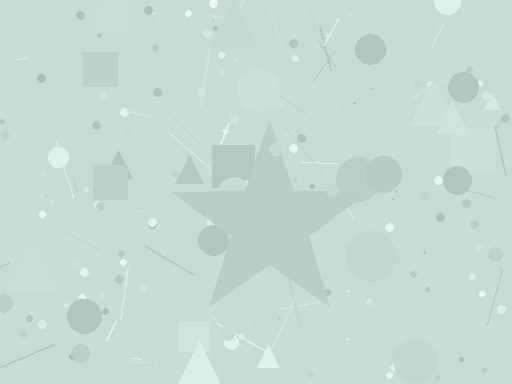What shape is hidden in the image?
A star is hidden in the image.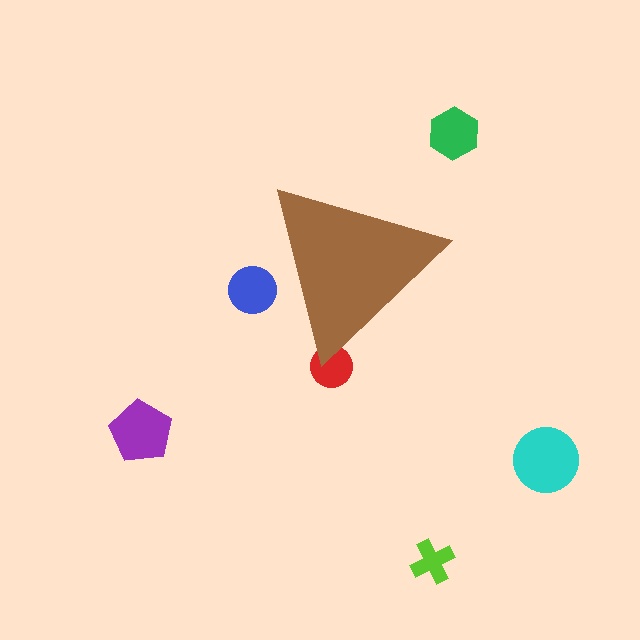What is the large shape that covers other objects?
A brown triangle.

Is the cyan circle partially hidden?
No, the cyan circle is fully visible.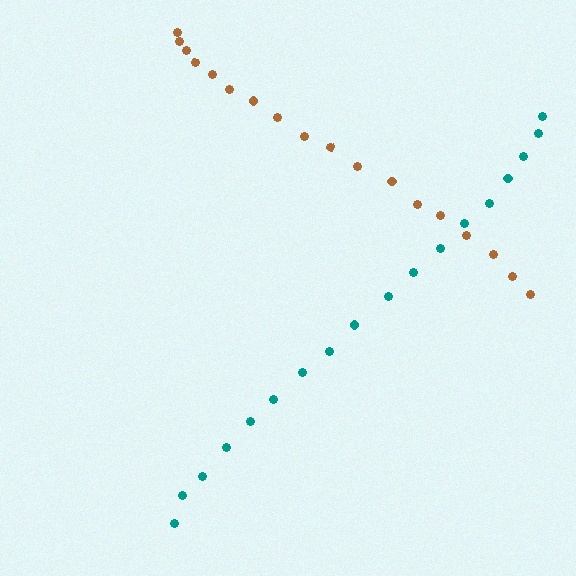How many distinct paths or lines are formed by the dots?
There are 2 distinct paths.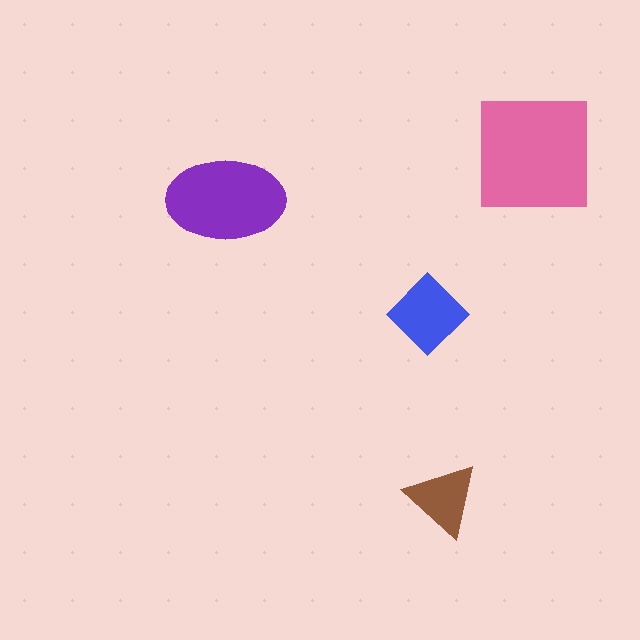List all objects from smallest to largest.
The brown triangle, the blue diamond, the purple ellipse, the pink square.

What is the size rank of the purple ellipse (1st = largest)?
2nd.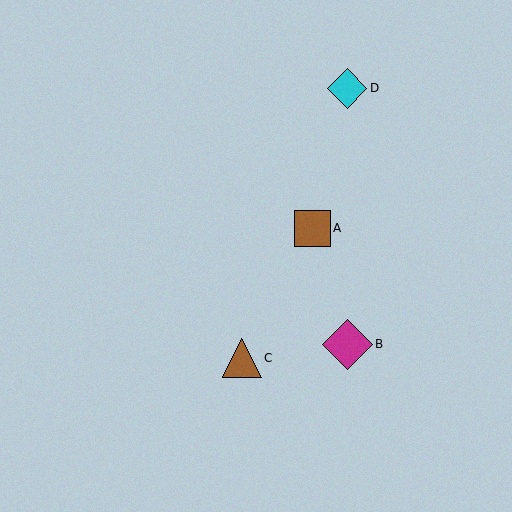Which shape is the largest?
The magenta diamond (labeled B) is the largest.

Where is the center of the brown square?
The center of the brown square is at (312, 228).